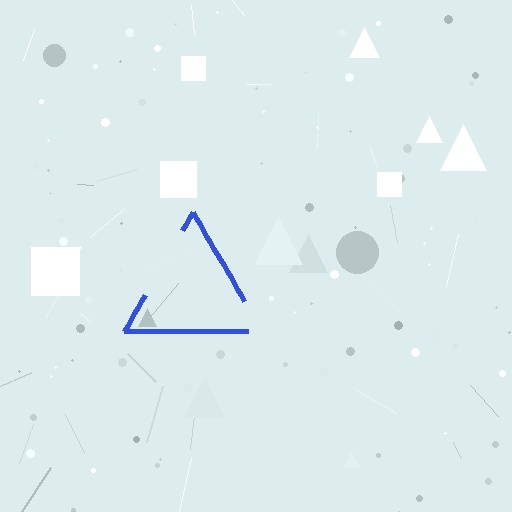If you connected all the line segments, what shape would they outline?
They would outline a triangle.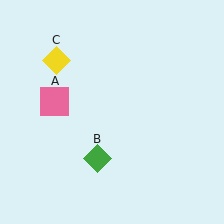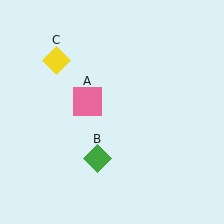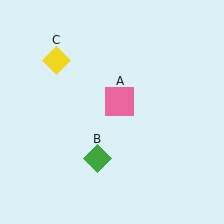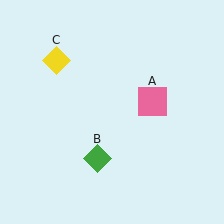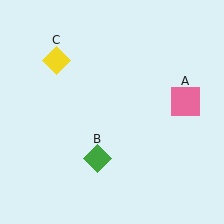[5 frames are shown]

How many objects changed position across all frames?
1 object changed position: pink square (object A).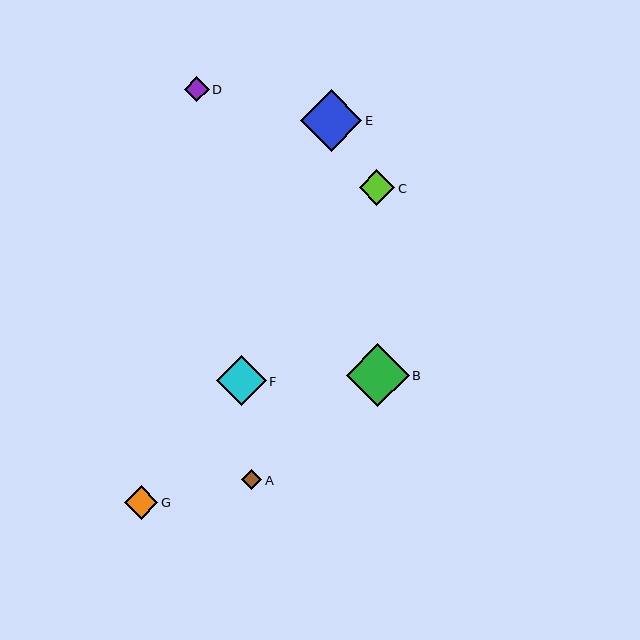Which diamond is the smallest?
Diamond A is the smallest with a size of approximately 20 pixels.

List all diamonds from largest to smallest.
From largest to smallest: B, E, F, C, G, D, A.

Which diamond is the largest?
Diamond B is the largest with a size of approximately 62 pixels.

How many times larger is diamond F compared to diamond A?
Diamond F is approximately 2.5 times the size of diamond A.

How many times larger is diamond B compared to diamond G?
Diamond B is approximately 1.9 times the size of diamond G.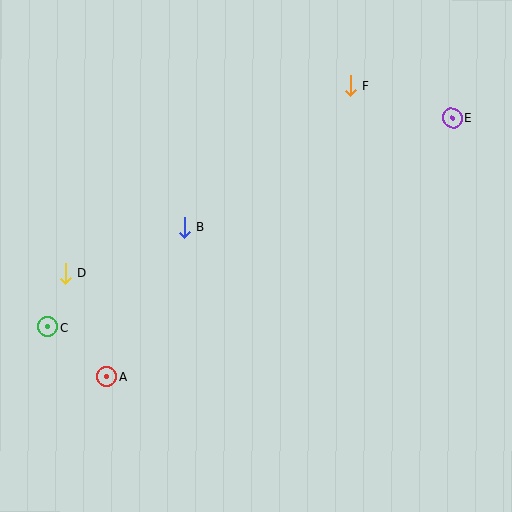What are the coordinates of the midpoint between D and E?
The midpoint between D and E is at (259, 195).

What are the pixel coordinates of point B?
Point B is at (184, 227).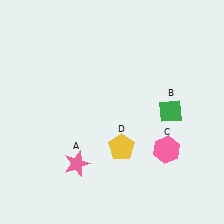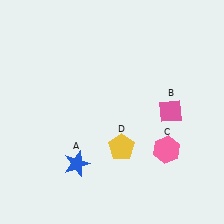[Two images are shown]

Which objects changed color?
A changed from pink to blue. B changed from green to pink.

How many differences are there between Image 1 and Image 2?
There are 2 differences between the two images.